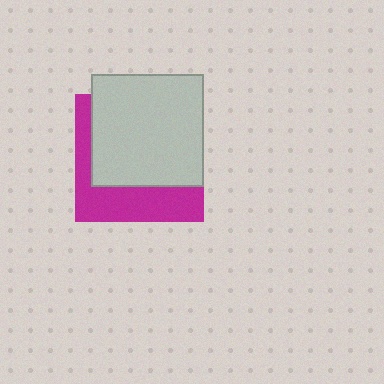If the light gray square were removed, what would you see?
You would see the complete magenta square.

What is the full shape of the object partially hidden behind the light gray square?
The partially hidden object is a magenta square.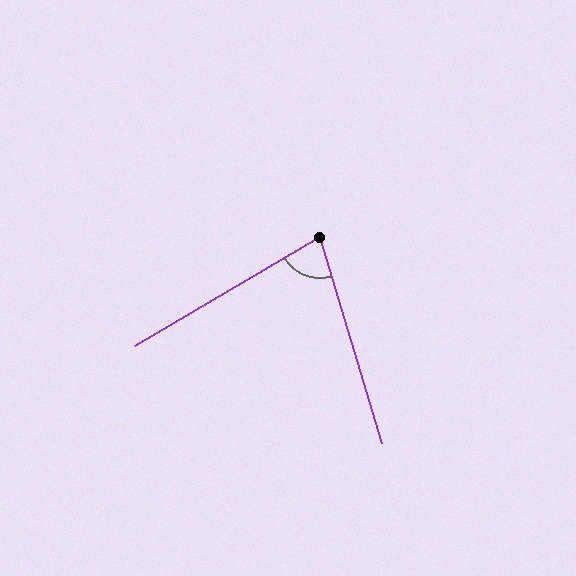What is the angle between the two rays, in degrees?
Approximately 76 degrees.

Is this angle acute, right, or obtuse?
It is acute.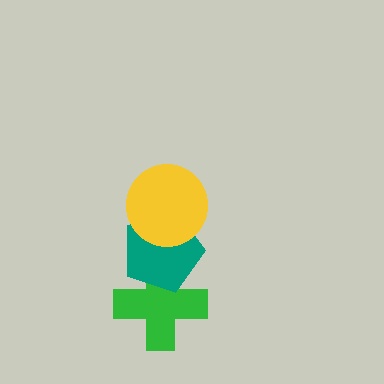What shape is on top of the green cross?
The teal pentagon is on top of the green cross.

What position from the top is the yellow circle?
The yellow circle is 1st from the top.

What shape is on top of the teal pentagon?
The yellow circle is on top of the teal pentagon.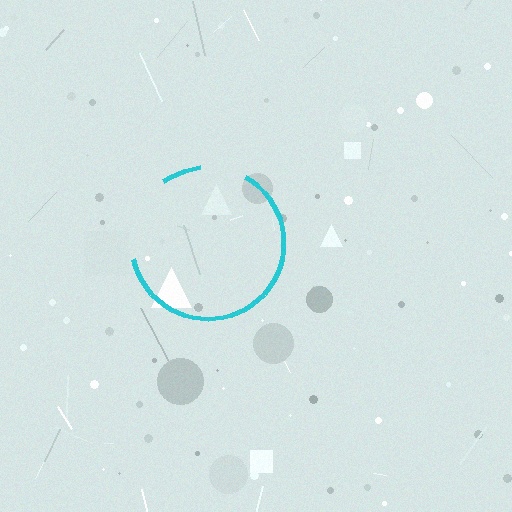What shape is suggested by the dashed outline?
The dashed outline suggests a circle.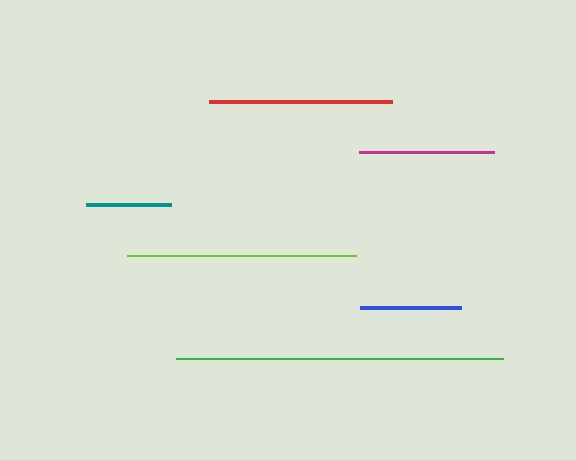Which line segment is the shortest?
The teal line is the shortest at approximately 85 pixels.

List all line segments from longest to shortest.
From longest to shortest: green, lime, red, magenta, blue, teal.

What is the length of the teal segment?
The teal segment is approximately 85 pixels long.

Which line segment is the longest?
The green line is the longest at approximately 327 pixels.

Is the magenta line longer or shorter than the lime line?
The lime line is longer than the magenta line.